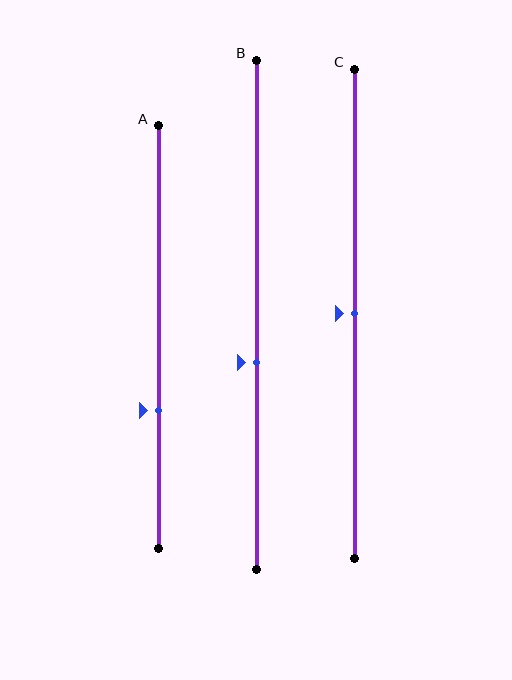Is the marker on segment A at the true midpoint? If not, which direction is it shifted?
No, the marker on segment A is shifted downward by about 17% of the segment length.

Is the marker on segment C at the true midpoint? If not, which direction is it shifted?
Yes, the marker on segment C is at the true midpoint.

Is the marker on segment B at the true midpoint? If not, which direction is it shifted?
No, the marker on segment B is shifted downward by about 9% of the segment length.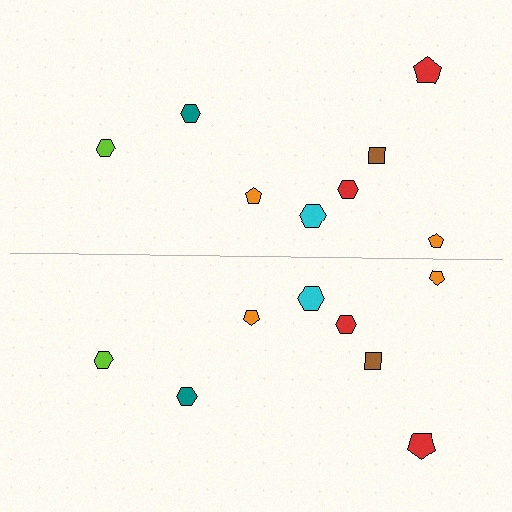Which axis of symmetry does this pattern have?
The pattern has a horizontal axis of symmetry running through the center of the image.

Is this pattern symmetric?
Yes, this pattern has bilateral (reflection) symmetry.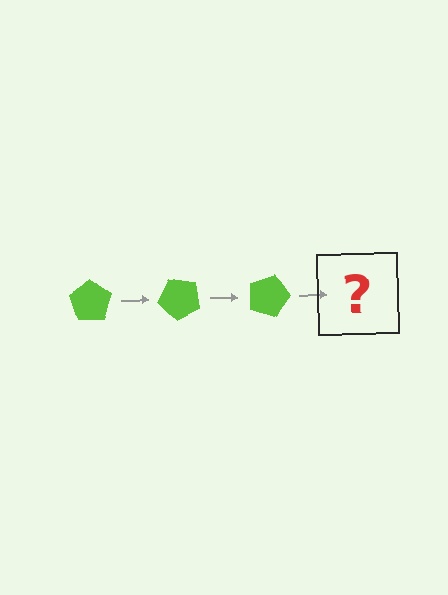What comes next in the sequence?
The next element should be a lime pentagon rotated 135 degrees.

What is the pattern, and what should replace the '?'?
The pattern is that the pentagon rotates 45 degrees each step. The '?' should be a lime pentagon rotated 135 degrees.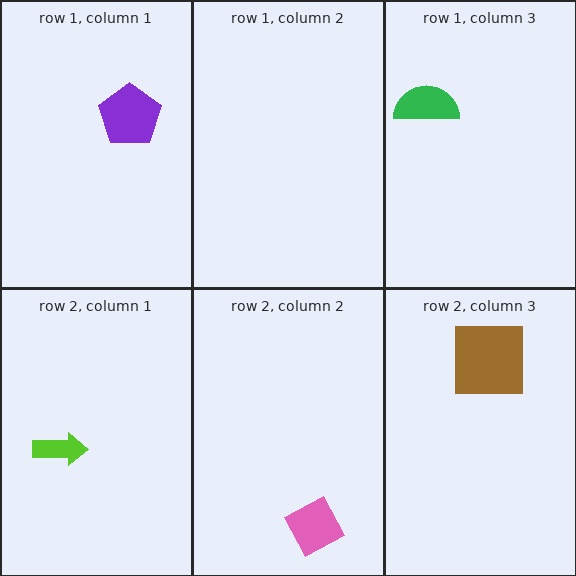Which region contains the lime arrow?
The row 2, column 1 region.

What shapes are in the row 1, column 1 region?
The purple pentagon.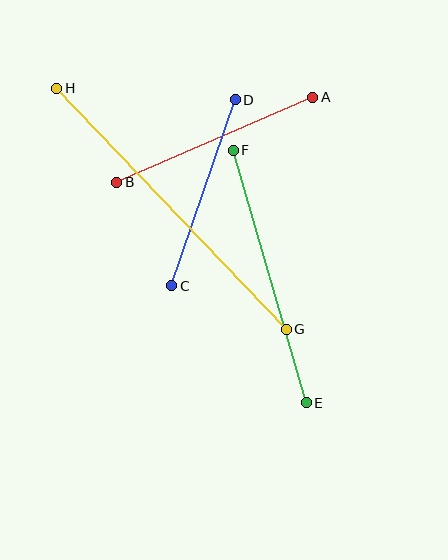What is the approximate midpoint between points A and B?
The midpoint is at approximately (215, 140) pixels.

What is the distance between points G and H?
The distance is approximately 333 pixels.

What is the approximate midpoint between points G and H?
The midpoint is at approximately (171, 209) pixels.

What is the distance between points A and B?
The distance is approximately 214 pixels.